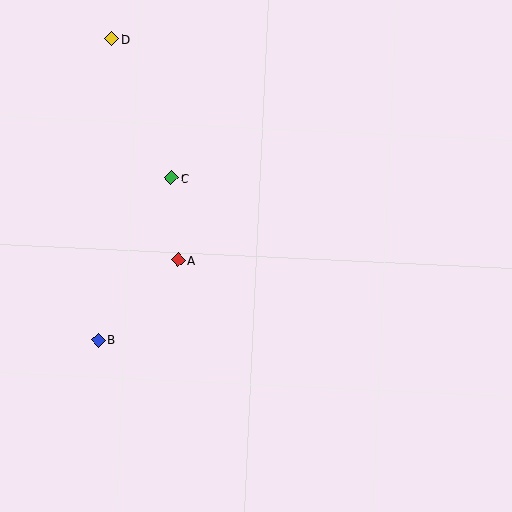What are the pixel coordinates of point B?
Point B is at (98, 340).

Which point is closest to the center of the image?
Point A at (178, 260) is closest to the center.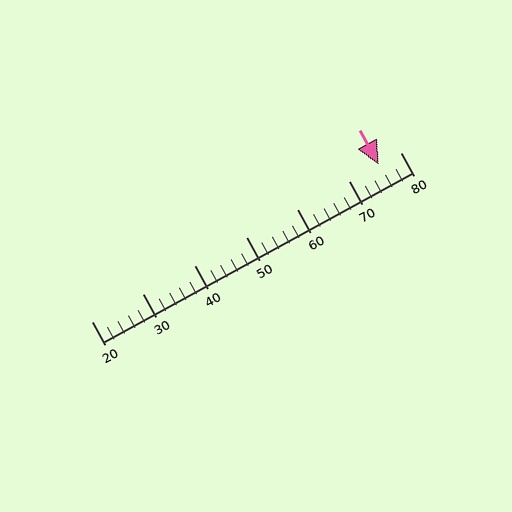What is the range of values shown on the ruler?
The ruler shows values from 20 to 80.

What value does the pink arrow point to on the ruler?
The pink arrow points to approximately 76.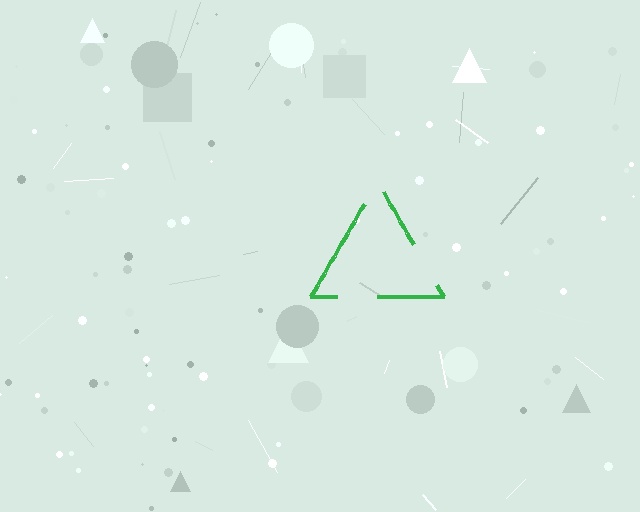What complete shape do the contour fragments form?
The contour fragments form a triangle.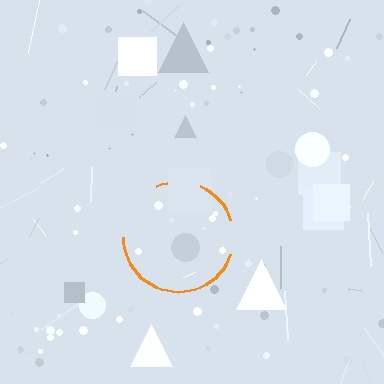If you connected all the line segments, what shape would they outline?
They would outline a circle.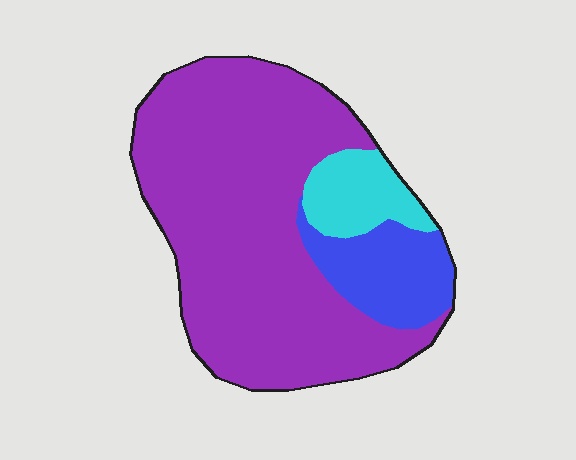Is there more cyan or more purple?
Purple.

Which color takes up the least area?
Cyan, at roughly 10%.